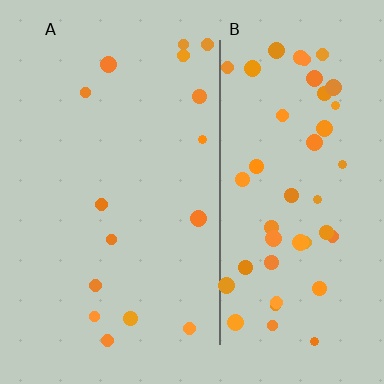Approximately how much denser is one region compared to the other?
Approximately 3.2× — region B over region A.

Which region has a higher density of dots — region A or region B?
B (the right).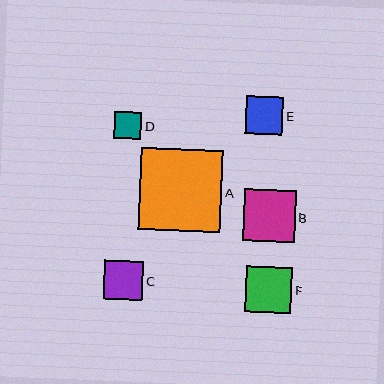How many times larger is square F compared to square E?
Square F is approximately 1.2 times the size of square E.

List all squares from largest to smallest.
From largest to smallest: A, B, F, C, E, D.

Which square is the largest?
Square A is the largest with a size of approximately 82 pixels.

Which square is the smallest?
Square D is the smallest with a size of approximately 28 pixels.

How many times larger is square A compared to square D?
Square A is approximately 3.0 times the size of square D.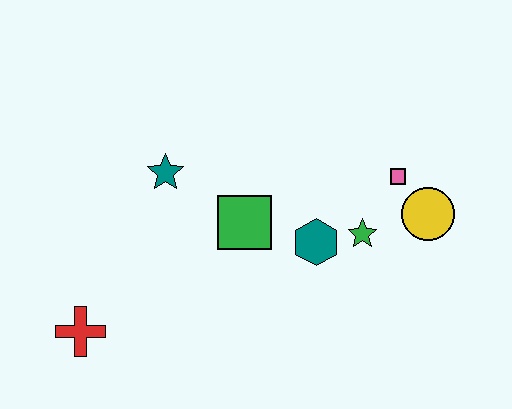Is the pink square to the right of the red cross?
Yes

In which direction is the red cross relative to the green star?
The red cross is to the left of the green star.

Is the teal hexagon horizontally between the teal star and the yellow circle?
Yes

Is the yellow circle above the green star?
Yes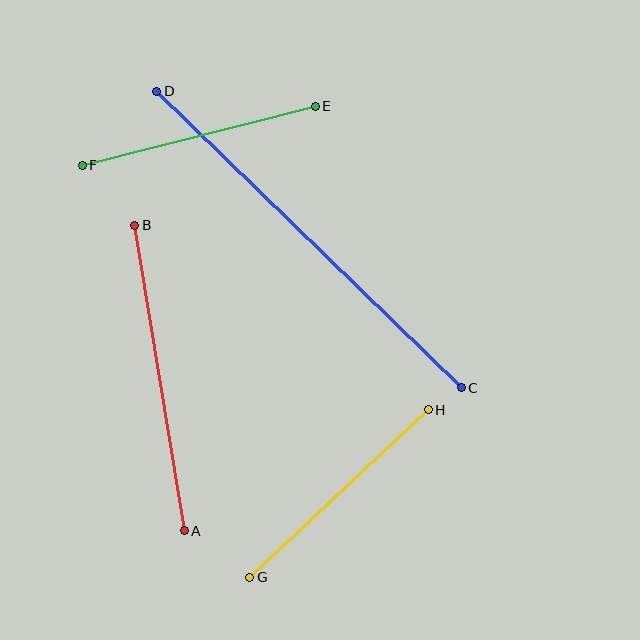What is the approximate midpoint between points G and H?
The midpoint is at approximately (339, 493) pixels.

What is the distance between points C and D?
The distance is approximately 425 pixels.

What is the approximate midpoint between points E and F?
The midpoint is at approximately (199, 136) pixels.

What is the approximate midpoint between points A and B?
The midpoint is at approximately (159, 378) pixels.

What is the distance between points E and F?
The distance is approximately 240 pixels.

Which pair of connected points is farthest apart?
Points C and D are farthest apart.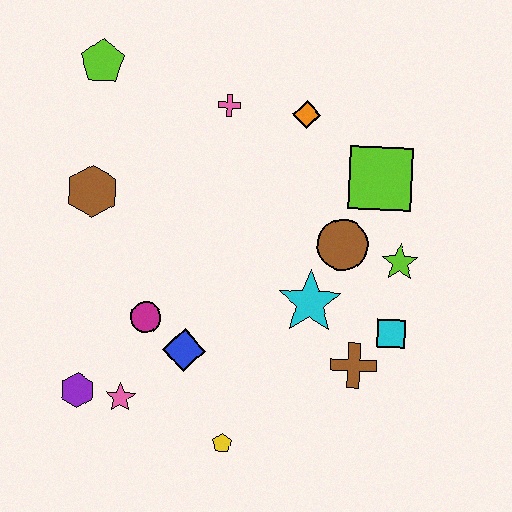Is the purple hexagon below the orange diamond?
Yes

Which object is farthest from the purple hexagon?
The lime square is farthest from the purple hexagon.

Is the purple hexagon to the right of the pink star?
No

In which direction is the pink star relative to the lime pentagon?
The pink star is below the lime pentagon.